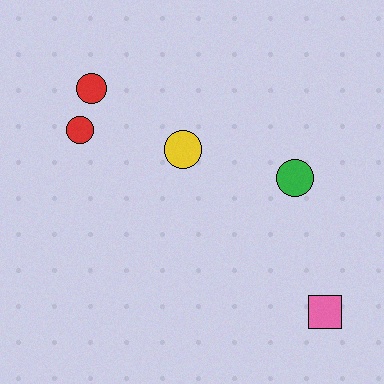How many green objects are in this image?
There is 1 green object.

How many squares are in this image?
There is 1 square.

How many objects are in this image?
There are 5 objects.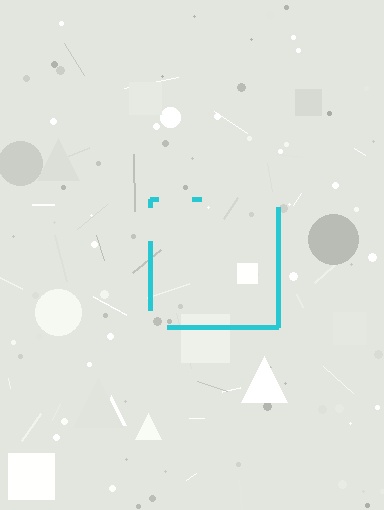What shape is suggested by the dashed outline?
The dashed outline suggests a square.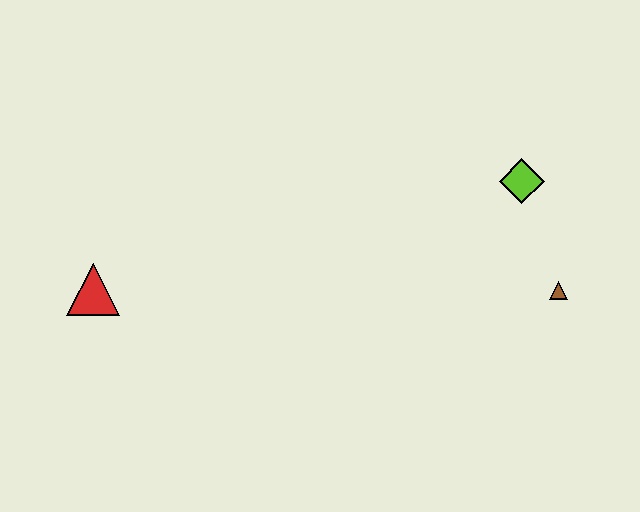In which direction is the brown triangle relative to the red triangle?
The brown triangle is to the right of the red triangle.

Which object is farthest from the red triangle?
The brown triangle is farthest from the red triangle.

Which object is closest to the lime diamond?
The brown triangle is closest to the lime diamond.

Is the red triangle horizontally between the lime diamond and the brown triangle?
No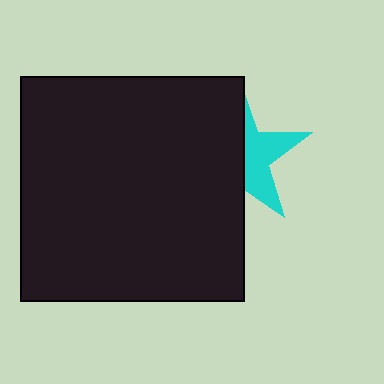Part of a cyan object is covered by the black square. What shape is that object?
It is a star.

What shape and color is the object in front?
The object in front is a black square.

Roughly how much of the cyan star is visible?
A small part of it is visible (roughly 42%).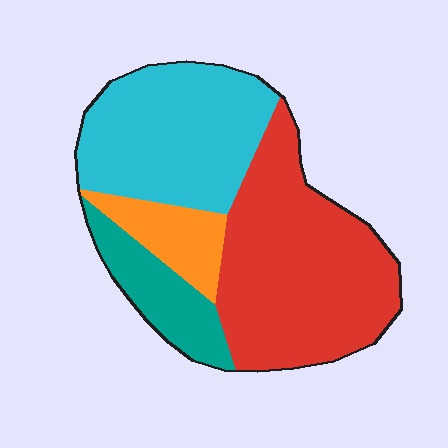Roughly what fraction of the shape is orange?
Orange takes up less than a quarter of the shape.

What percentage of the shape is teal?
Teal takes up less than a sixth of the shape.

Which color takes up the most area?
Red, at roughly 45%.